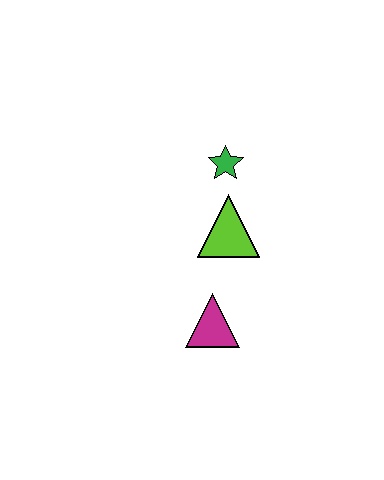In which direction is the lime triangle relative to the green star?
The lime triangle is below the green star.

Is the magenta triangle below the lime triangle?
Yes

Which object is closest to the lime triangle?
The green star is closest to the lime triangle.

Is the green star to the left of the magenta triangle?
No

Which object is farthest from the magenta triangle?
The green star is farthest from the magenta triangle.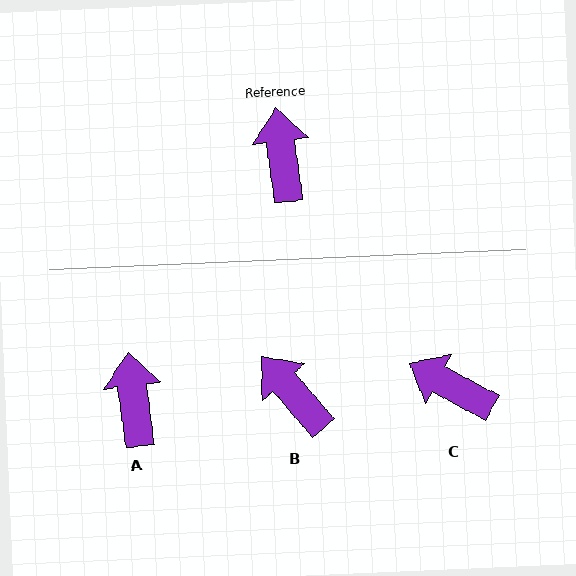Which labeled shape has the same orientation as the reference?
A.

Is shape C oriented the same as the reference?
No, it is off by about 54 degrees.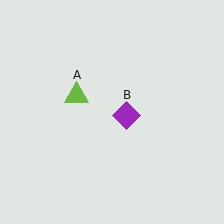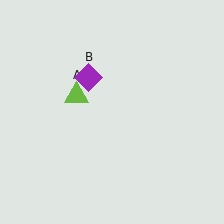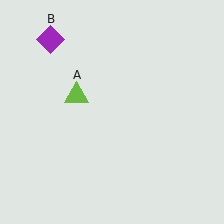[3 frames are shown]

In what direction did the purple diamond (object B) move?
The purple diamond (object B) moved up and to the left.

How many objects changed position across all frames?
1 object changed position: purple diamond (object B).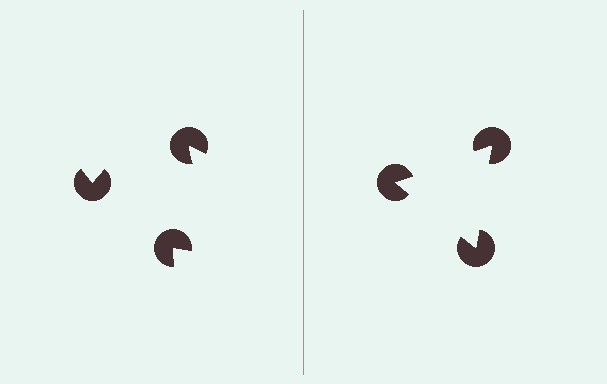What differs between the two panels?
The pac-man discs are positioned identically on both sides; only the wedge orientations differ. On the right they align to a triangle; on the left they are misaligned.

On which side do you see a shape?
An illusory triangle appears on the right side. On the left side the wedge cuts are rotated, so no coherent shape forms.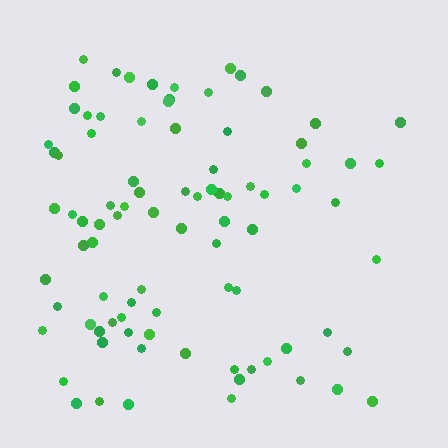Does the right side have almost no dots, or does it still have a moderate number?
Still a moderate number, just noticeably fewer than the left.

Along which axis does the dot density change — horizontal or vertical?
Horizontal.